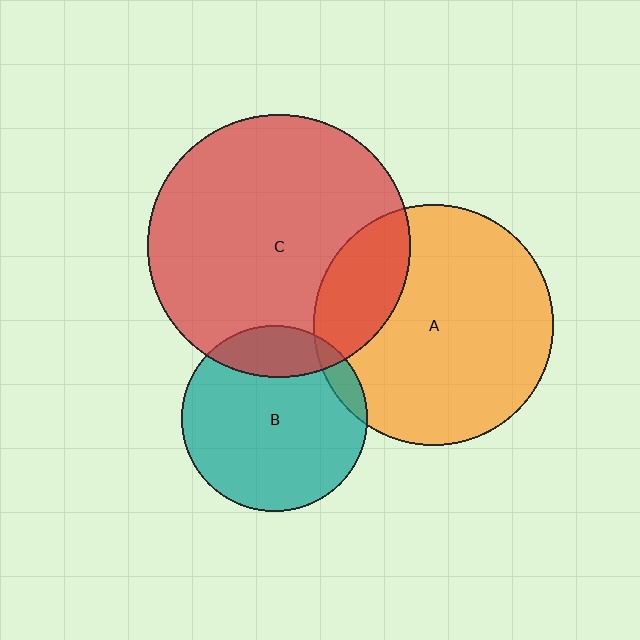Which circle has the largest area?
Circle C (red).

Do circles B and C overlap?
Yes.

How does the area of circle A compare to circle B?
Approximately 1.7 times.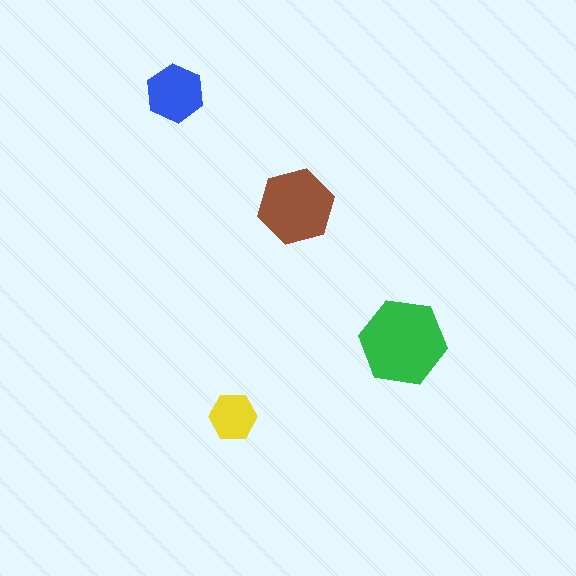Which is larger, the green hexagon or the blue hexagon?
The green one.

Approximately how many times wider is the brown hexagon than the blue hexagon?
About 1.5 times wider.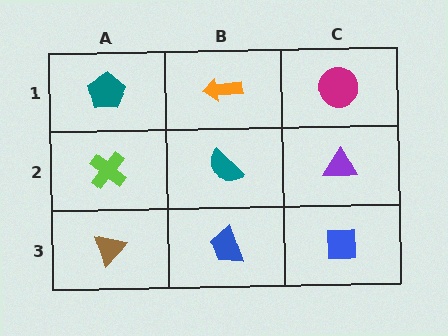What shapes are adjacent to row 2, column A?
A teal pentagon (row 1, column A), a brown triangle (row 3, column A), a teal semicircle (row 2, column B).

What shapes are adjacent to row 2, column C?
A magenta circle (row 1, column C), a blue square (row 3, column C), a teal semicircle (row 2, column B).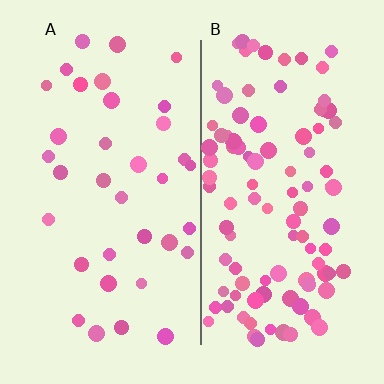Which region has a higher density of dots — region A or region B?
B (the right).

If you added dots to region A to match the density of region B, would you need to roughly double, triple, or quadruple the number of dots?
Approximately triple.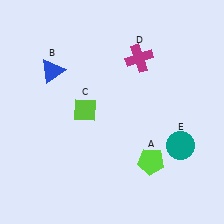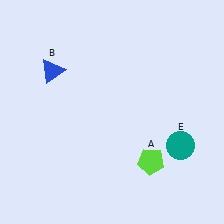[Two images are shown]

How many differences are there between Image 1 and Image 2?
There are 2 differences between the two images.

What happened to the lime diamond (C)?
The lime diamond (C) was removed in Image 2. It was in the top-left area of Image 1.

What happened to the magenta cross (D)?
The magenta cross (D) was removed in Image 2. It was in the top-right area of Image 1.